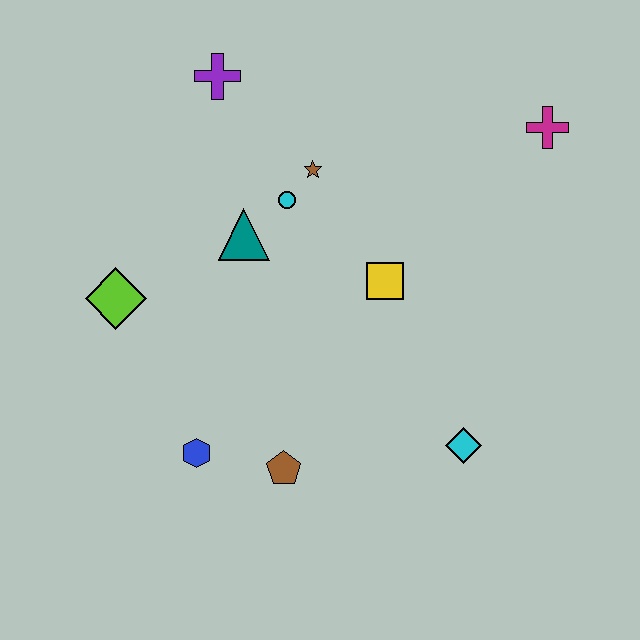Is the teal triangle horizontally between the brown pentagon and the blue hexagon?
Yes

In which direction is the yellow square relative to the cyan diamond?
The yellow square is above the cyan diamond.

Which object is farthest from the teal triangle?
The magenta cross is farthest from the teal triangle.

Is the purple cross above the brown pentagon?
Yes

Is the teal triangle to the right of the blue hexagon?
Yes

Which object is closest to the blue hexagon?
The brown pentagon is closest to the blue hexagon.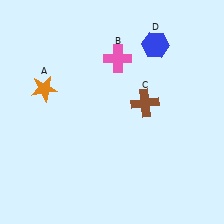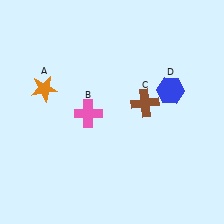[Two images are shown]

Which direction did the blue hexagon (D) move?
The blue hexagon (D) moved down.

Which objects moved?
The objects that moved are: the pink cross (B), the blue hexagon (D).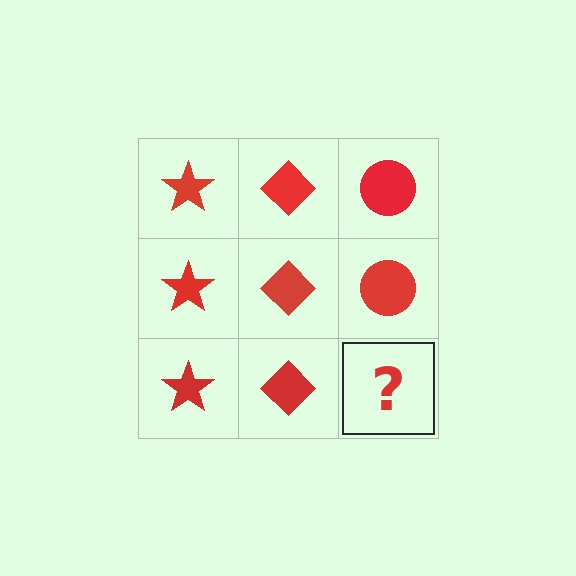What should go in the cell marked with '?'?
The missing cell should contain a red circle.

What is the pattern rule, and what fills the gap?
The rule is that each column has a consistent shape. The gap should be filled with a red circle.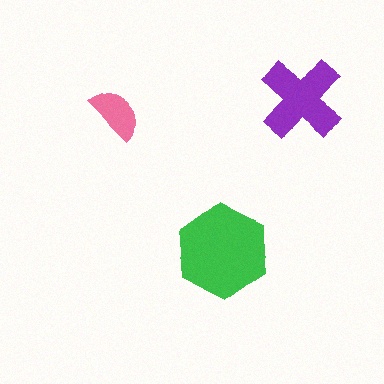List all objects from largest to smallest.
The green hexagon, the purple cross, the pink semicircle.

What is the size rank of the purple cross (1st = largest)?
2nd.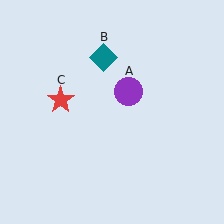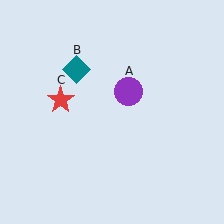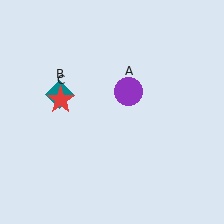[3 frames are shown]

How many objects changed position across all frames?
1 object changed position: teal diamond (object B).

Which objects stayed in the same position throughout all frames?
Purple circle (object A) and red star (object C) remained stationary.